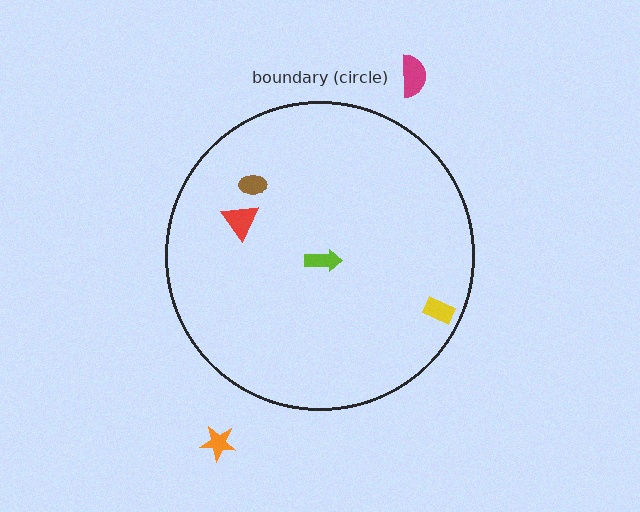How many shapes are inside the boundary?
4 inside, 2 outside.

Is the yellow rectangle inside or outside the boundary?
Inside.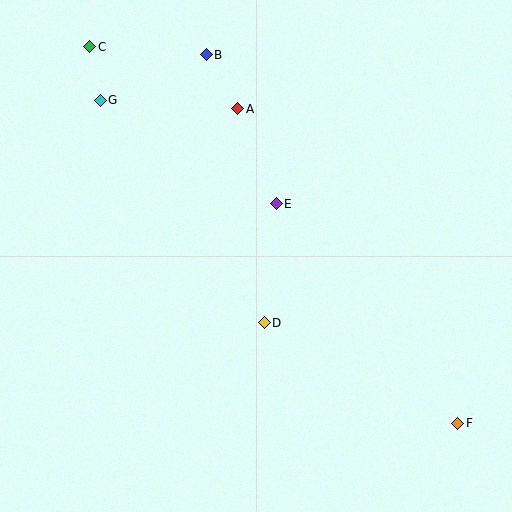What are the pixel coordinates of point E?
Point E is at (276, 204).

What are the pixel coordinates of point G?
Point G is at (100, 100).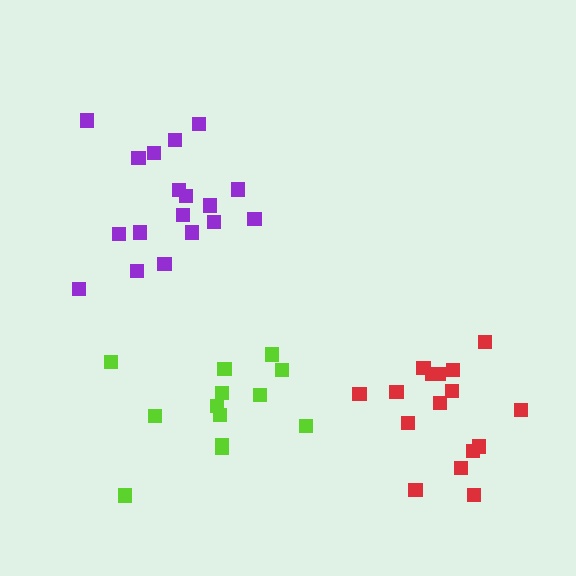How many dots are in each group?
Group 1: 16 dots, Group 2: 13 dots, Group 3: 18 dots (47 total).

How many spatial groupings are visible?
There are 3 spatial groupings.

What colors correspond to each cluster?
The clusters are colored: red, lime, purple.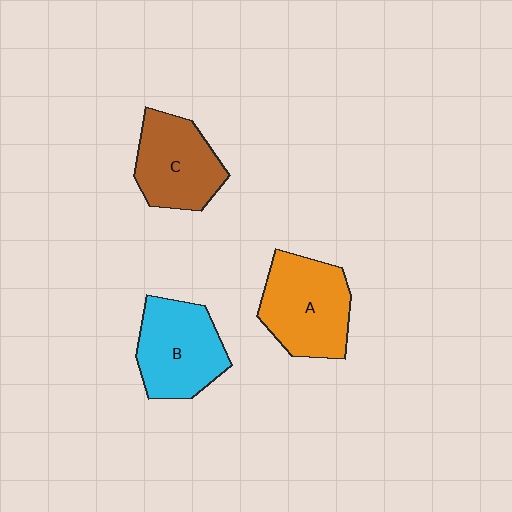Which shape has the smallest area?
Shape C (brown).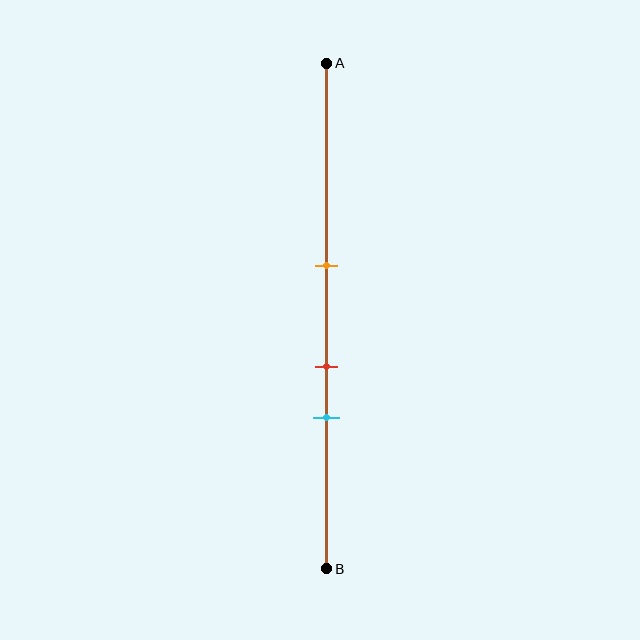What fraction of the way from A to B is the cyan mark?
The cyan mark is approximately 70% (0.7) of the way from A to B.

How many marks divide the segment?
There are 3 marks dividing the segment.